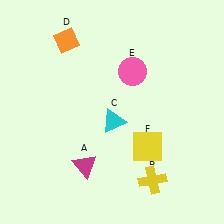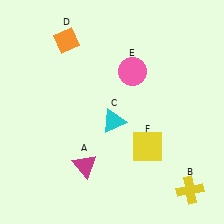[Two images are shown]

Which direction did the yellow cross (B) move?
The yellow cross (B) moved right.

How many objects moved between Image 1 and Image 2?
1 object moved between the two images.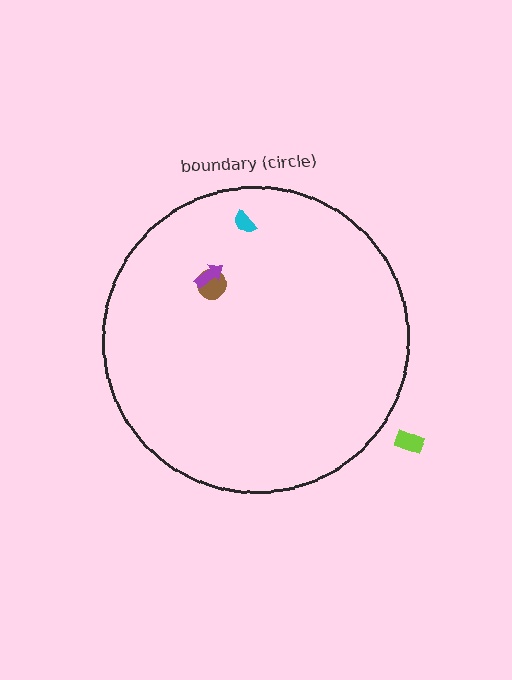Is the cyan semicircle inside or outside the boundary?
Inside.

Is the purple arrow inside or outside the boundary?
Inside.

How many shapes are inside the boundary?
3 inside, 1 outside.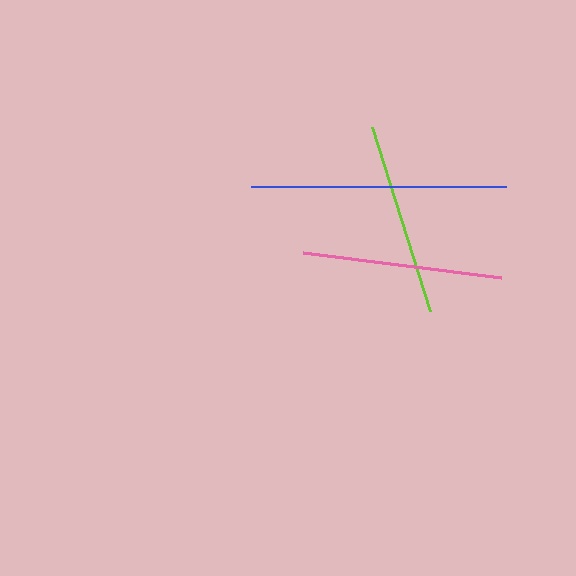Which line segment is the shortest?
The lime line is the shortest at approximately 193 pixels.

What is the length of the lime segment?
The lime segment is approximately 193 pixels long.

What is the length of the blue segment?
The blue segment is approximately 255 pixels long.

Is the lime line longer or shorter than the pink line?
The pink line is longer than the lime line.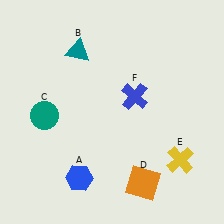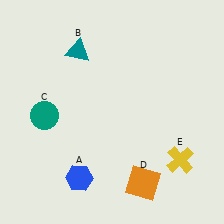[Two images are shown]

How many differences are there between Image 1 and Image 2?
There is 1 difference between the two images.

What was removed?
The blue cross (F) was removed in Image 2.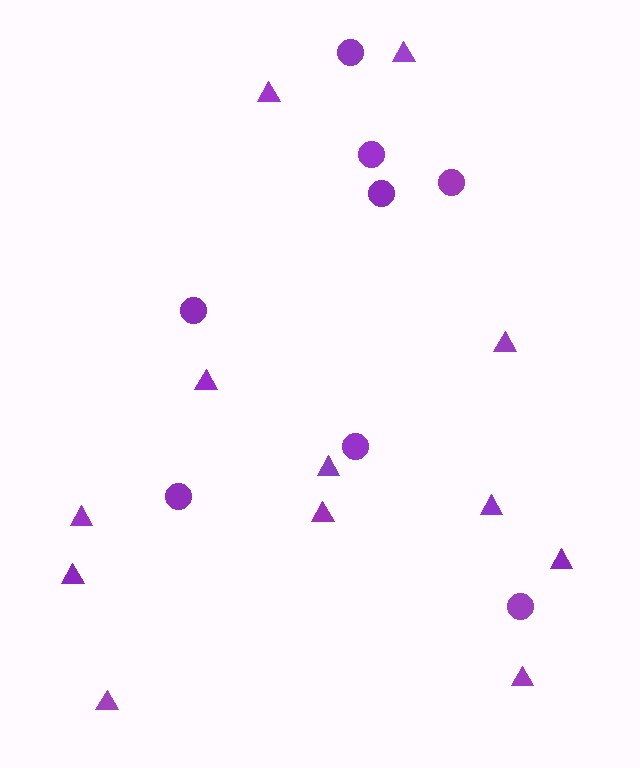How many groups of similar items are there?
There are 2 groups: one group of circles (8) and one group of triangles (12).